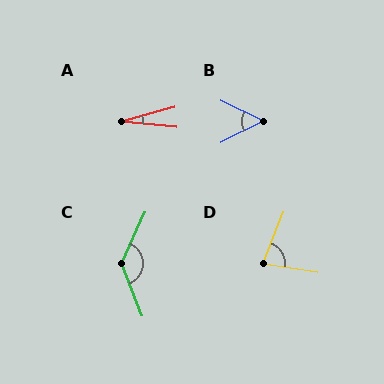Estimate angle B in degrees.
Approximately 53 degrees.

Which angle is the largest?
C, at approximately 134 degrees.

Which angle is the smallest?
A, at approximately 21 degrees.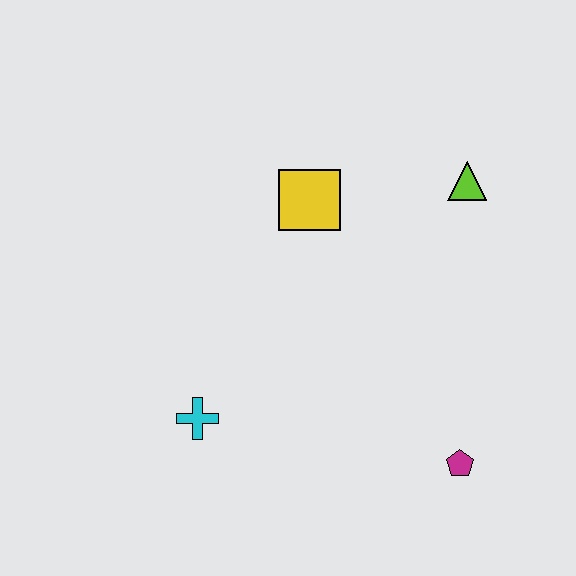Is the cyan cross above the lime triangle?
No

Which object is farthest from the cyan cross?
The lime triangle is farthest from the cyan cross.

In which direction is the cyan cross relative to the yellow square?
The cyan cross is below the yellow square.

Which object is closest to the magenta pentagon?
The cyan cross is closest to the magenta pentagon.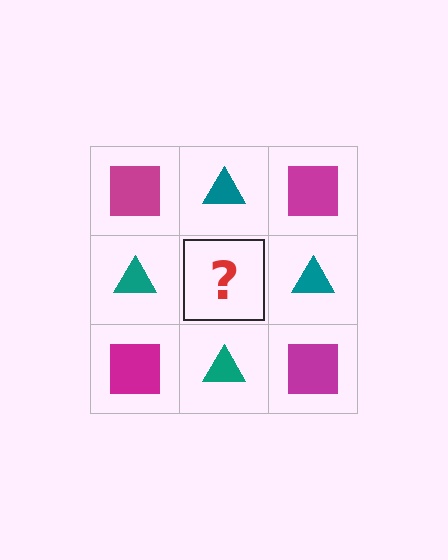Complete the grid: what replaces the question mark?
The question mark should be replaced with a magenta square.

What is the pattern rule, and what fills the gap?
The rule is that it alternates magenta square and teal triangle in a checkerboard pattern. The gap should be filled with a magenta square.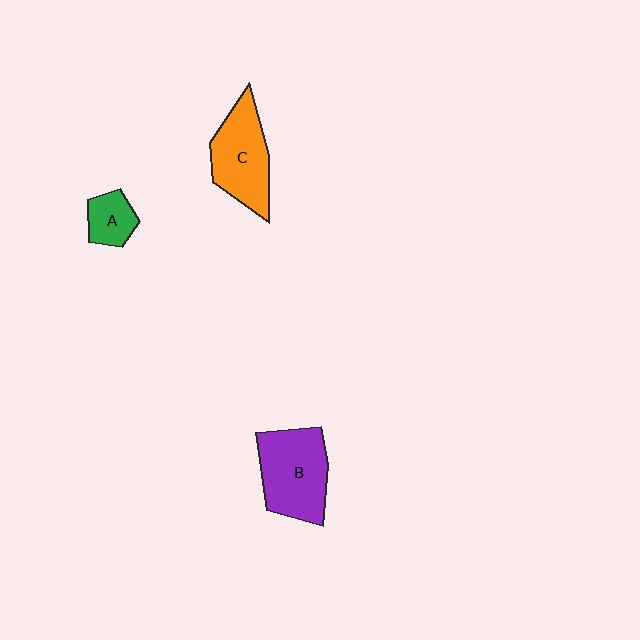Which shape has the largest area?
Shape B (purple).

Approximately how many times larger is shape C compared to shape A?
Approximately 2.2 times.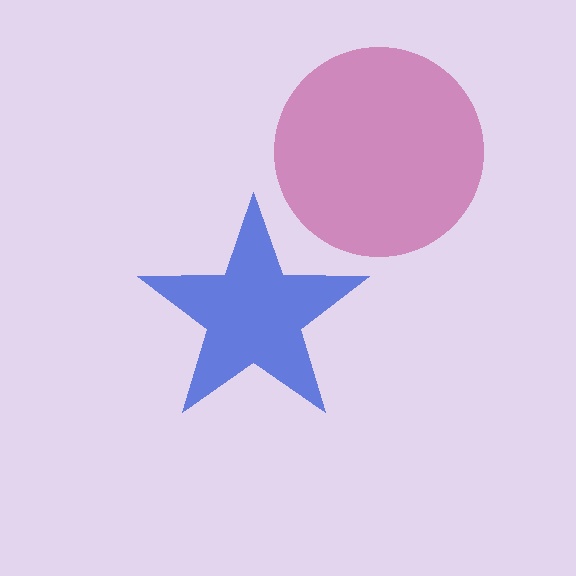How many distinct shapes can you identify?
There are 2 distinct shapes: a magenta circle, a blue star.